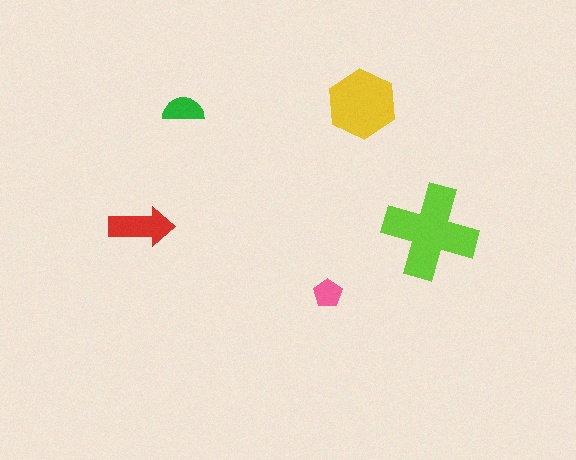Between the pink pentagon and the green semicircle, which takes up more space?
The green semicircle.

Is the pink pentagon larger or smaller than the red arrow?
Smaller.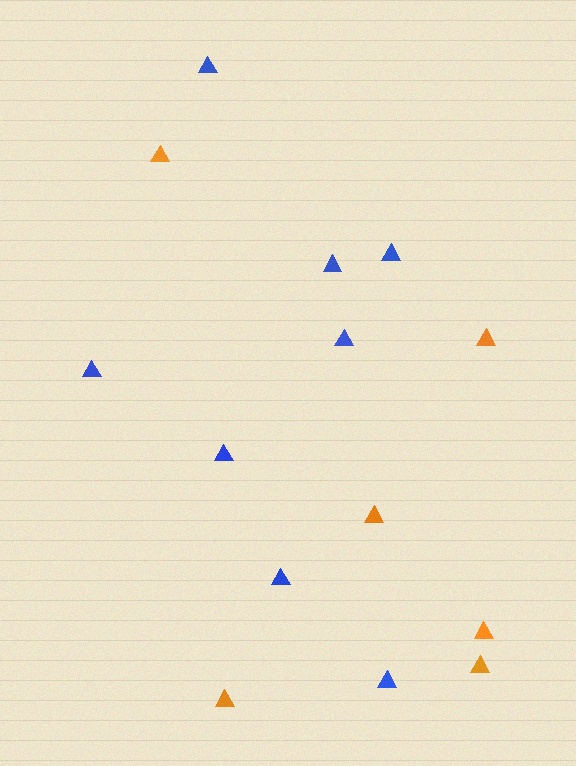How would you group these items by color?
There are 2 groups: one group of blue triangles (8) and one group of orange triangles (6).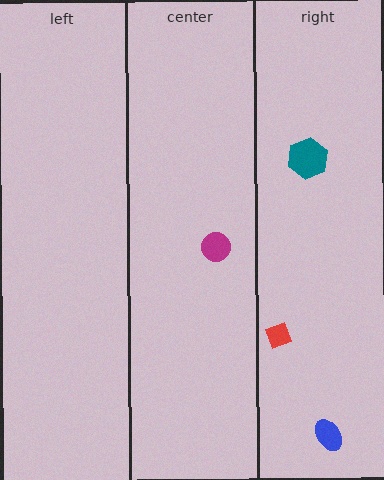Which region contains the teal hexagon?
The right region.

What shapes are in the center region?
The magenta circle.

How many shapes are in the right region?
3.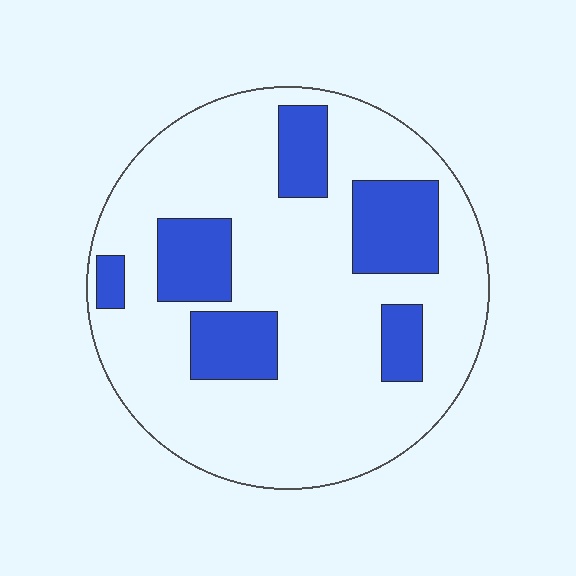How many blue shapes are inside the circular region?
6.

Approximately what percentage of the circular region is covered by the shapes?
Approximately 25%.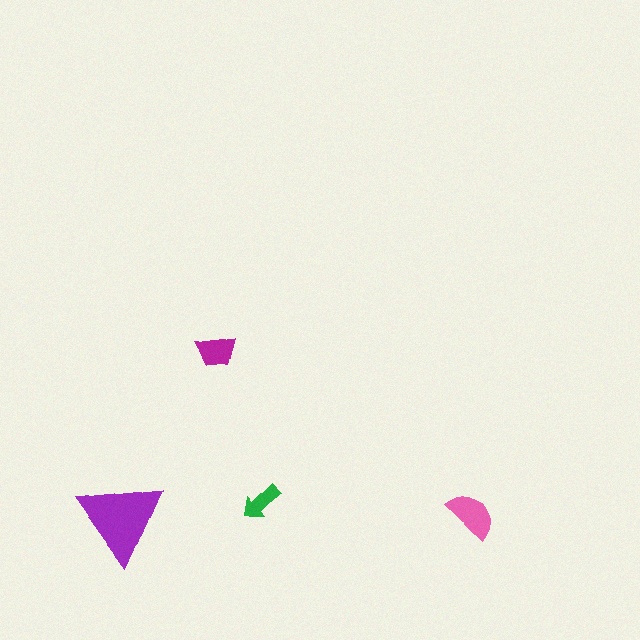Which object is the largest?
The purple triangle.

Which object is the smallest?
The green arrow.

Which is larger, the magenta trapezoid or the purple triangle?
The purple triangle.